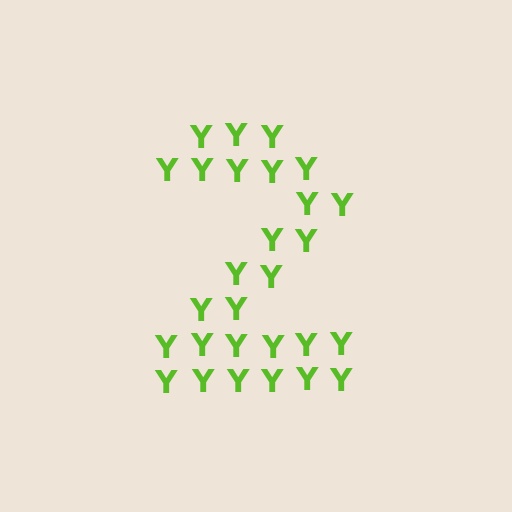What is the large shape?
The large shape is the digit 2.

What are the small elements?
The small elements are letter Y's.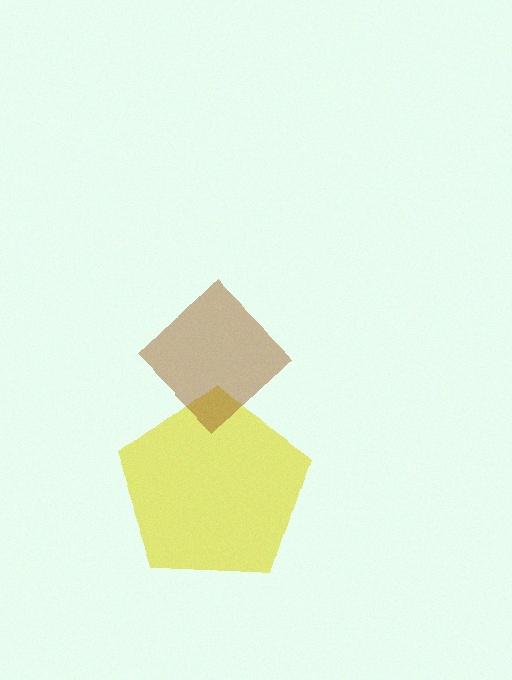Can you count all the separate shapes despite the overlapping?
Yes, there are 2 separate shapes.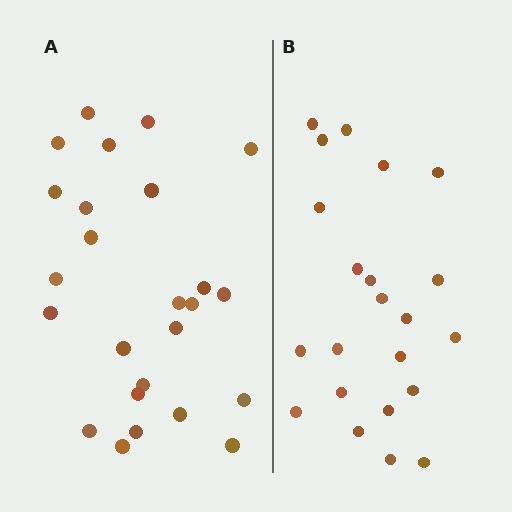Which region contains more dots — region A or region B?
Region A (the left region) has more dots.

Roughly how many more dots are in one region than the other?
Region A has just a few more — roughly 2 or 3 more dots than region B.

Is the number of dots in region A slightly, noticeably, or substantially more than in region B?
Region A has only slightly more — the two regions are fairly close. The ratio is roughly 1.1 to 1.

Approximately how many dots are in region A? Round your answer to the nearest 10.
About 20 dots. (The exact count is 25, which rounds to 20.)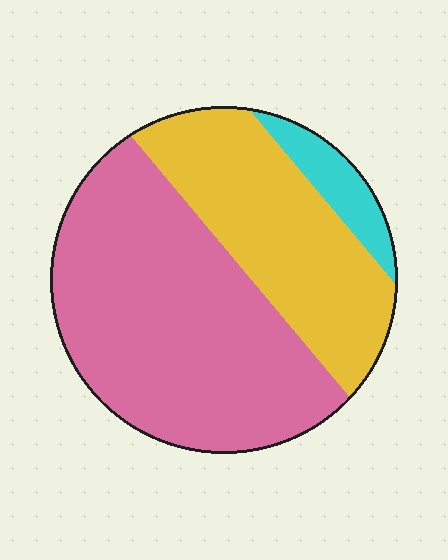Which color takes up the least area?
Cyan, at roughly 10%.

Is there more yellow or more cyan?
Yellow.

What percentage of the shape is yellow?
Yellow takes up about one third (1/3) of the shape.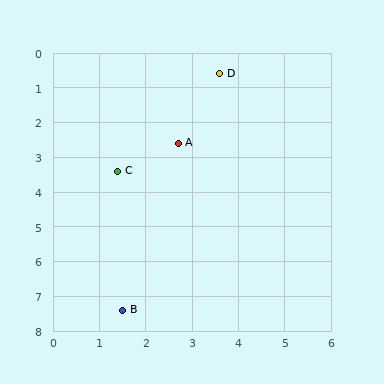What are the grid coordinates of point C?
Point C is at approximately (1.4, 3.4).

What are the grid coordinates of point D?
Point D is at approximately (3.6, 0.6).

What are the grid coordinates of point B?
Point B is at approximately (1.5, 7.4).